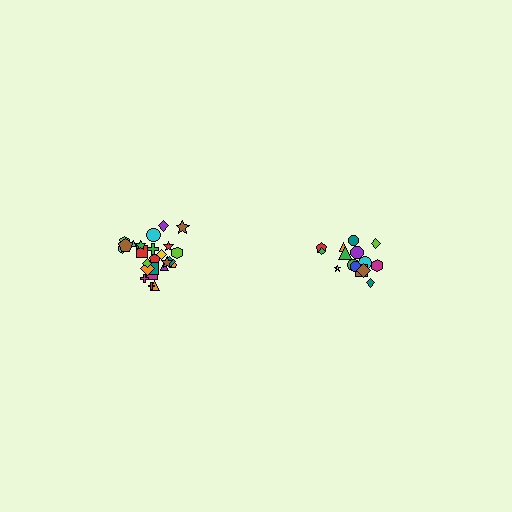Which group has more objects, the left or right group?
The left group.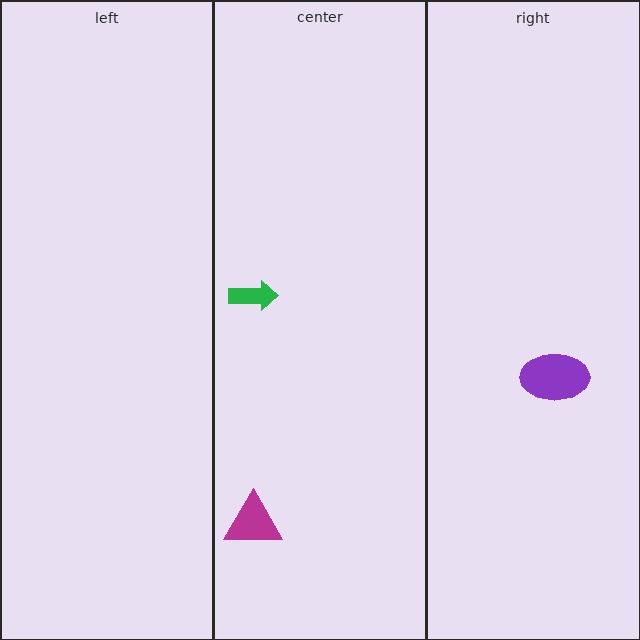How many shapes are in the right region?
1.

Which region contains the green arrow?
The center region.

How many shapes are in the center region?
2.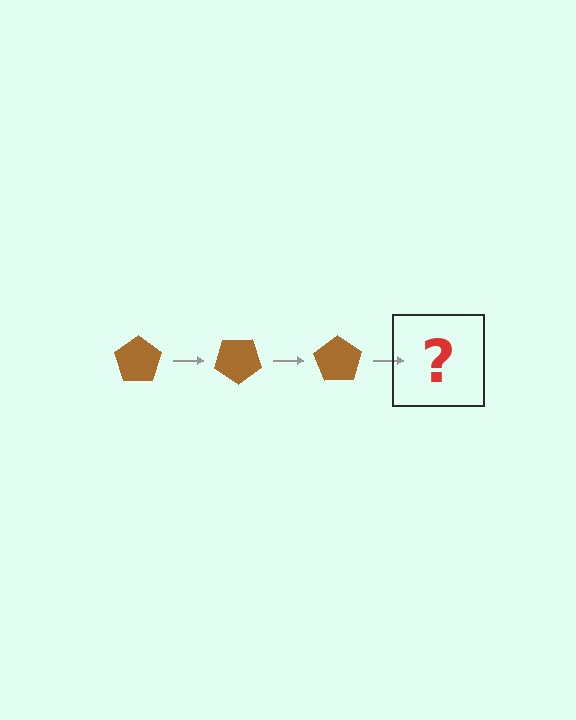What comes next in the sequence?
The next element should be a brown pentagon rotated 105 degrees.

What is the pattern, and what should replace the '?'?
The pattern is that the pentagon rotates 35 degrees each step. The '?' should be a brown pentagon rotated 105 degrees.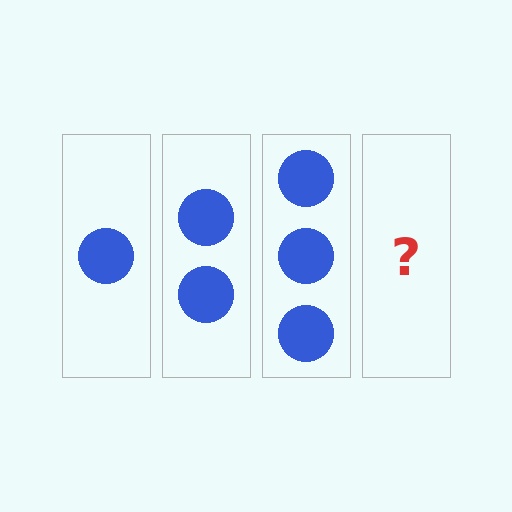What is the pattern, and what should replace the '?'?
The pattern is that each step adds one more circle. The '?' should be 4 circles.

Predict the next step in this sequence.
The next step is 4 circles.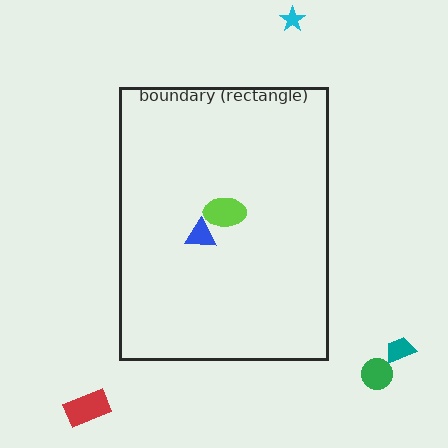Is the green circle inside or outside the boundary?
Outside.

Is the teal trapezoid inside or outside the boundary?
Outside.